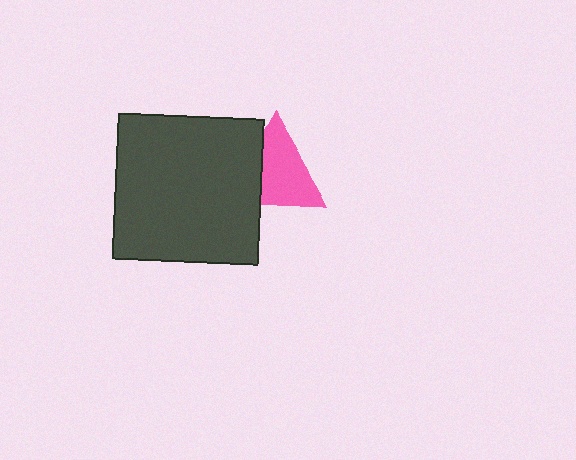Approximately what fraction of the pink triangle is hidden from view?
Roughly 30% of the pink triangle is hidden behind the dark gray square.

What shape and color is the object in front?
The object in front is a dark gray square.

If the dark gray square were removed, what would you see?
You would see the complete pink triangle.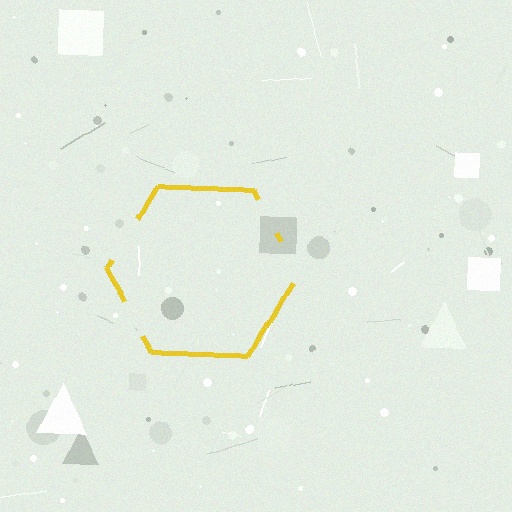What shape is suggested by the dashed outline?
The dashed outline suggests a hexagon.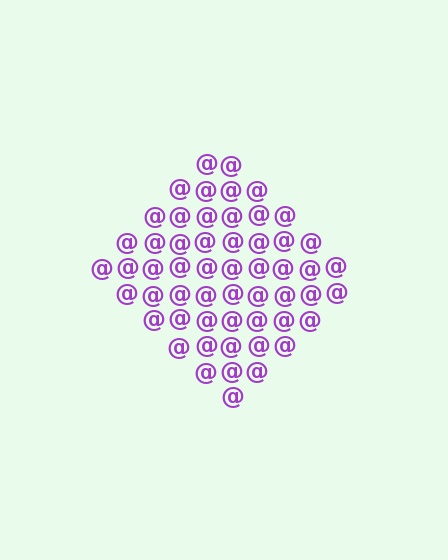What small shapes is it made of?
It is made of small at signs.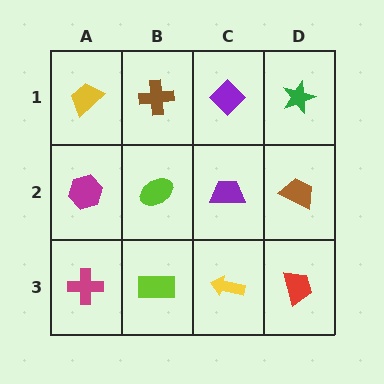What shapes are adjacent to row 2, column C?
A purple diamond (row 1, column C), a yellow arrow (row 3, column C), a lime ellipse (row 2, column B), a brown trapezoid (row 2, column D).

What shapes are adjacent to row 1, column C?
A purple trapezoid (row 2, column C), a brown cross (row 1, column B), a green star (row 1, column D).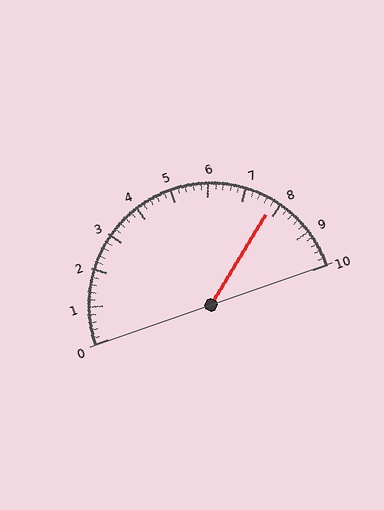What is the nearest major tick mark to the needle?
The nearest major tick mark is 8.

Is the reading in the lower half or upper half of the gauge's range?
The reading is in the upper half of the range (0 to 10).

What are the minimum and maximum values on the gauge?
The gauge ranges from 0 to 10.